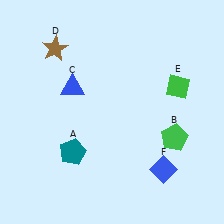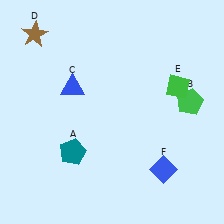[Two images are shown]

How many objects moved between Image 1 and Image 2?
2 objects moved between the two images.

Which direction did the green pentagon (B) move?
The green pentagon (B) moved up.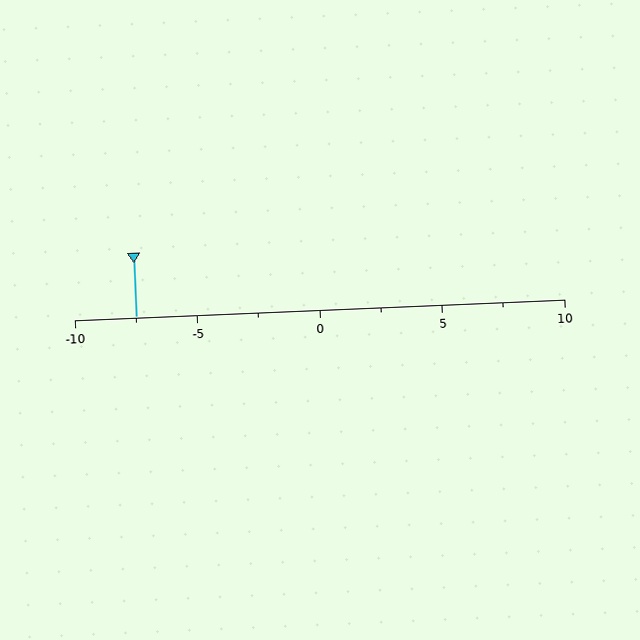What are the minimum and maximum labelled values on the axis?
The axis runs from -10 to 10.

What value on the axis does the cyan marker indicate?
The marker indicates approximately -7.5.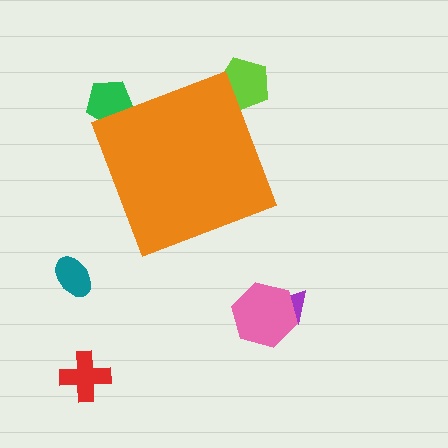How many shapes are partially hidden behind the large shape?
2 shapes are partially hidden.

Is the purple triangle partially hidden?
No, the purple triangle is fully visible.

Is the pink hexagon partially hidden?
No, the pink hexagon is fully visible.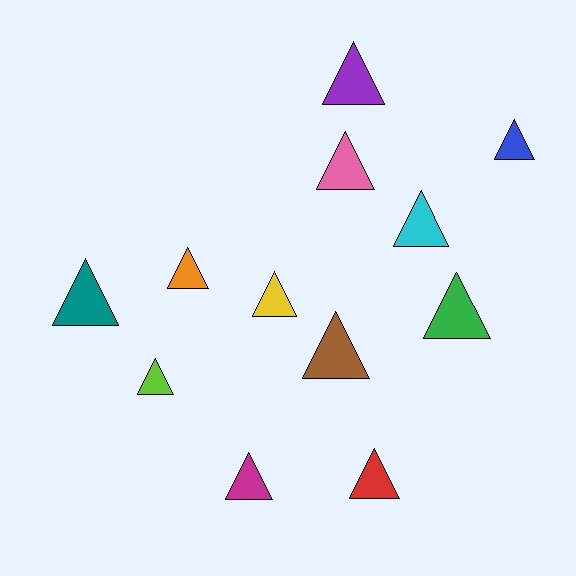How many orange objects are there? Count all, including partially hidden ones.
There is 1 orange object.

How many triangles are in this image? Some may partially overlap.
There are 12 triangles.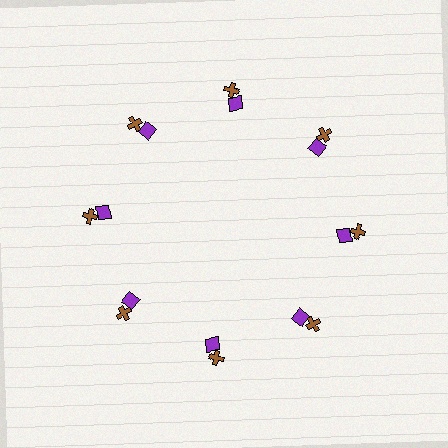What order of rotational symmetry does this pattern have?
This pattern has 8-fold rotational symmetry.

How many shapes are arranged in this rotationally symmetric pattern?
There are 16 shapes, arranged in 8 groups of 2.